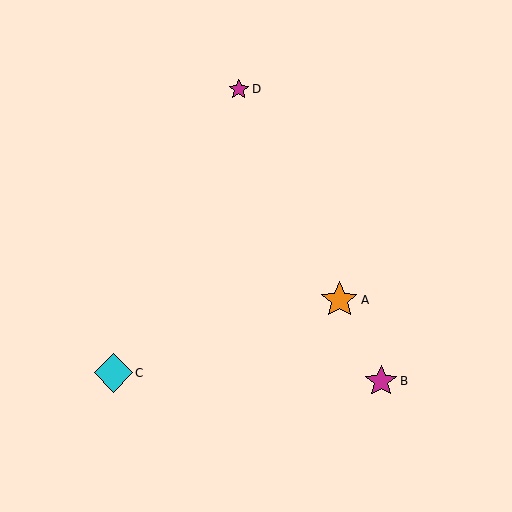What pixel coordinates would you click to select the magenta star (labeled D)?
Click at (239, 89) to select the magenta star D.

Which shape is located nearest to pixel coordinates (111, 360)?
The cyan diamond (labeled C) at (113, 373) is nearest to that location.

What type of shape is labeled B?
Shape B is a magenta star.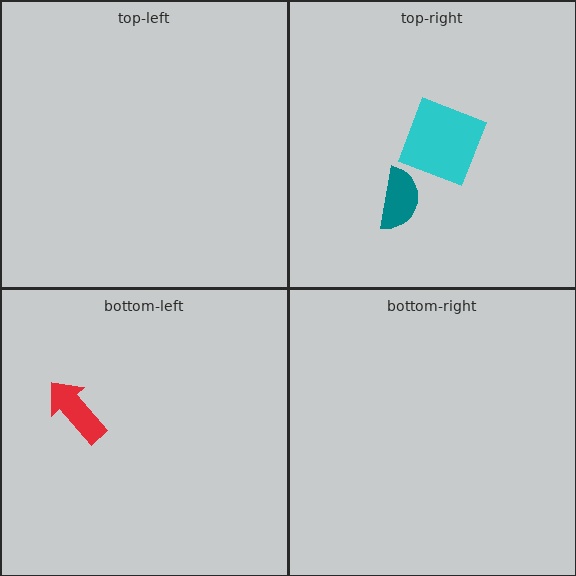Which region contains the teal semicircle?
The top-right region.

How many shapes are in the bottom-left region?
1.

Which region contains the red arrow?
The bottom-left region.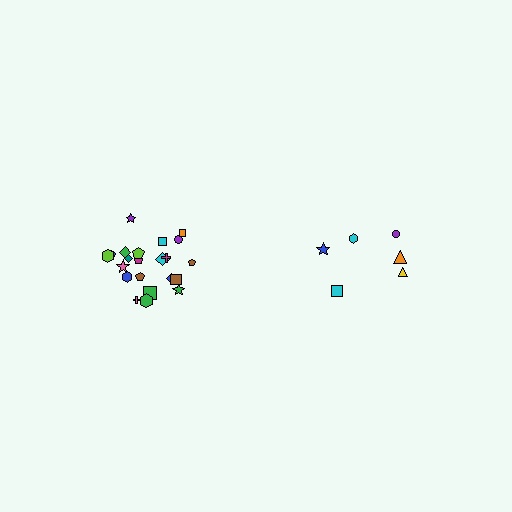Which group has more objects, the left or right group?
The left group.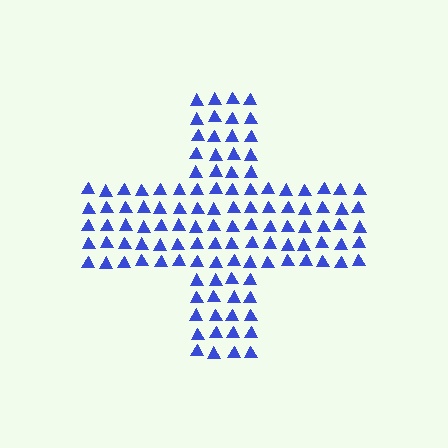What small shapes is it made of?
It is made of small triangles.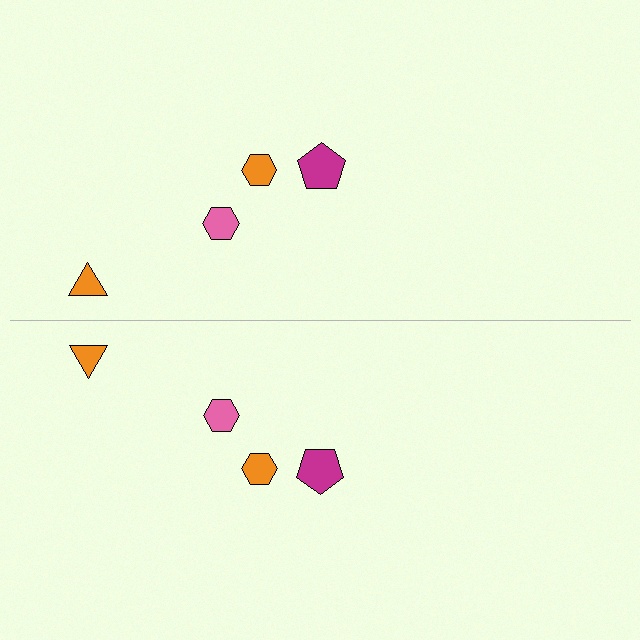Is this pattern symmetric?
Yes, this pattern has bilateral (reflection) symmetry.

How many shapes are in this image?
There are 8 shapes in this image.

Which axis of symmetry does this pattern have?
The pattern has a horizontal axis of symmetry running through the center of the image.